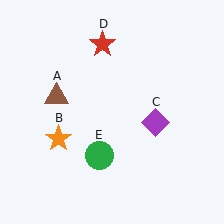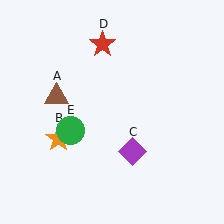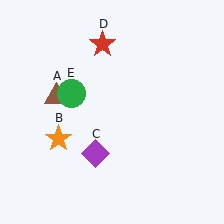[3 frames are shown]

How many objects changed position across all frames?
2 objects changed position: purple diamond (object C), green circle (object E).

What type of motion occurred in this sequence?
The purple diamond (object C), green circle (object E) rotated clockwise around the center of the scene.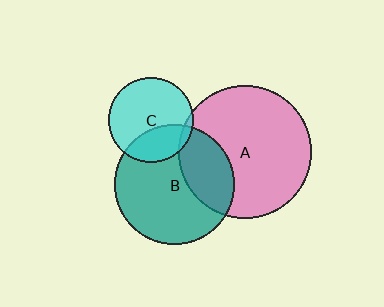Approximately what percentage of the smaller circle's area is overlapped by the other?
Approximately 5%.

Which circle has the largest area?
Circle A (pink).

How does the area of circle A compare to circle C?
Approximately 2.5 times.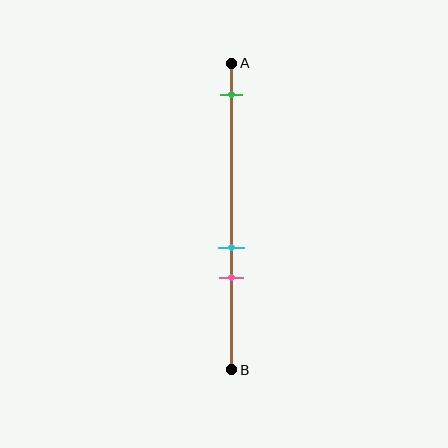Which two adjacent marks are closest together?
The cyan and pink marks are the closest adjacent pair.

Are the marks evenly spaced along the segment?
No, the marks are not evenly spaced.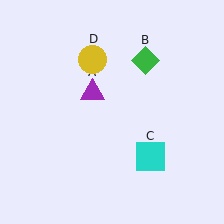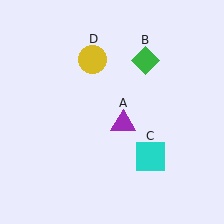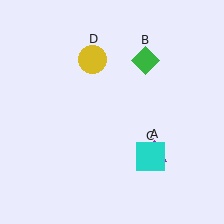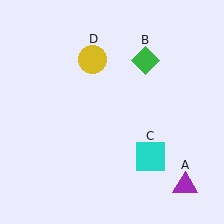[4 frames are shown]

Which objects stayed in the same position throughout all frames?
Green diamond (object B) and cyan square (object C) and yellow circle (object D) remained stationary.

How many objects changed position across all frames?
1 object changed position: purple triangle (object A).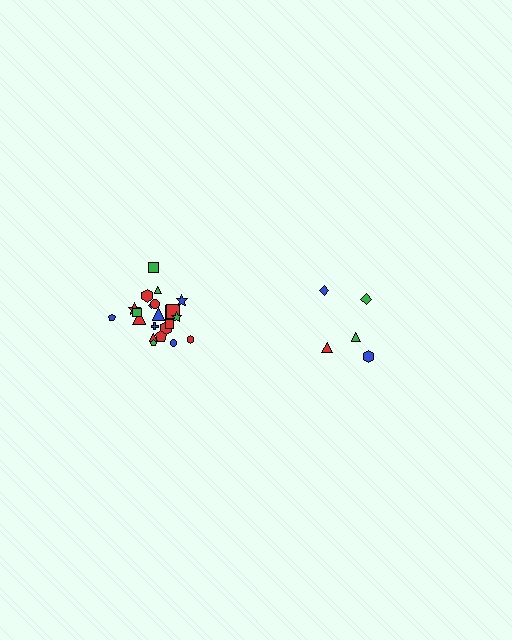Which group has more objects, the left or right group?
The left group.